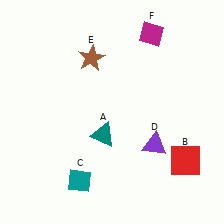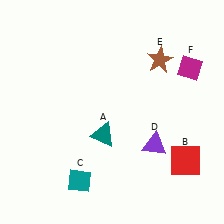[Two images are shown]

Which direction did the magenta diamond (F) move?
The magenta diamond (F) moved right.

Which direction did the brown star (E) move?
The brown star (E) moved right.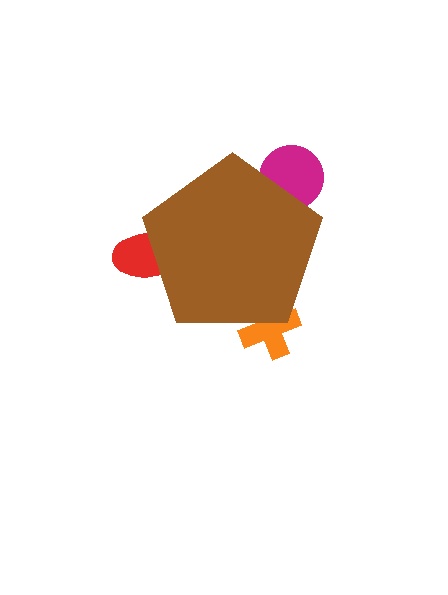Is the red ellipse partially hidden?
Yes, the red ellipse is partially hidden behind the brown pentagon.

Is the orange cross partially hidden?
Yes, the orange cross is partially hidden behind the brown pentagon.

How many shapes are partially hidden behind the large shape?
3 shapes are partially hidden.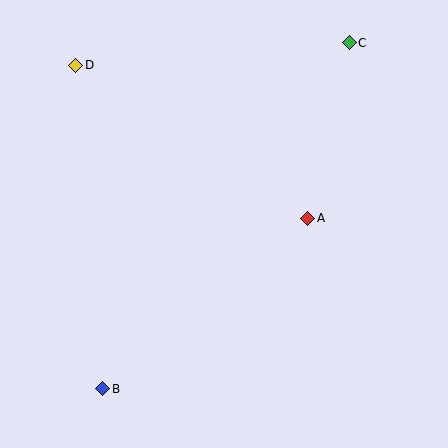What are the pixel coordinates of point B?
Point B is at (103, 389).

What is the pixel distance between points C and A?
The distance between C and A is 180 pixels.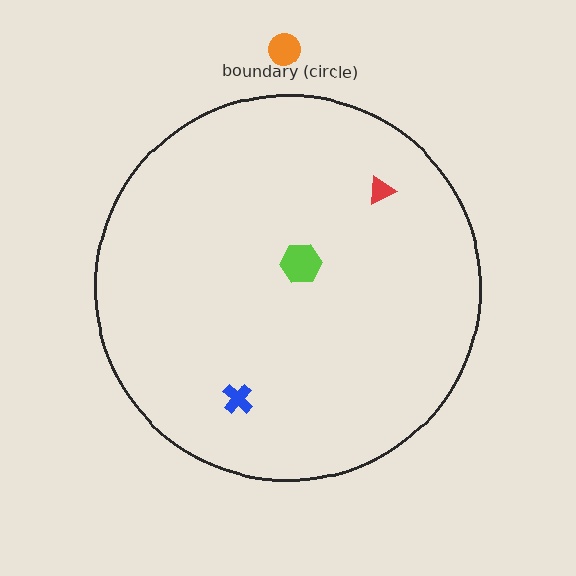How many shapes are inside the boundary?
3 inside, 1 outside.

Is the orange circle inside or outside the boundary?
Outside.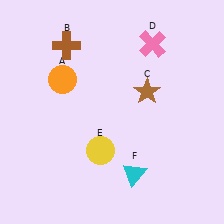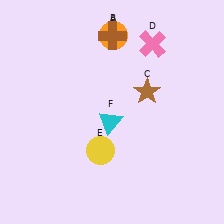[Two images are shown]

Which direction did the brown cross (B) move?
The brown cross (B) moved right.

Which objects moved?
The objects that moved are: the orange circle (A), the brown cross (B), the cyan triangle (F).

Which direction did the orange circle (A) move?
The orange circle (A) moved right.